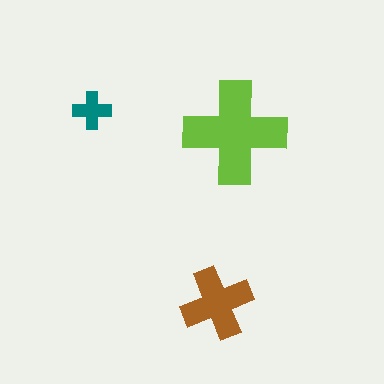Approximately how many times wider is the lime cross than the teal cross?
About 2.5 times wider.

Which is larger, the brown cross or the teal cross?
The brown one.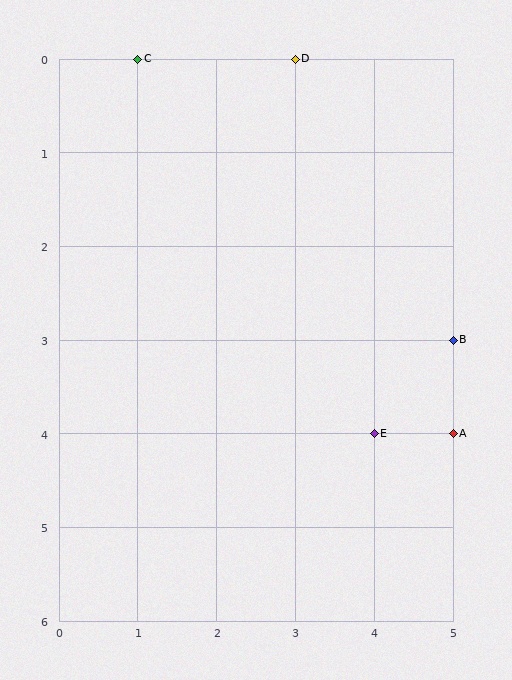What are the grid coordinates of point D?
Point D is at grid coordinates (3, 0).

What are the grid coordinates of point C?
Point C is at grid coordinates (1, 0).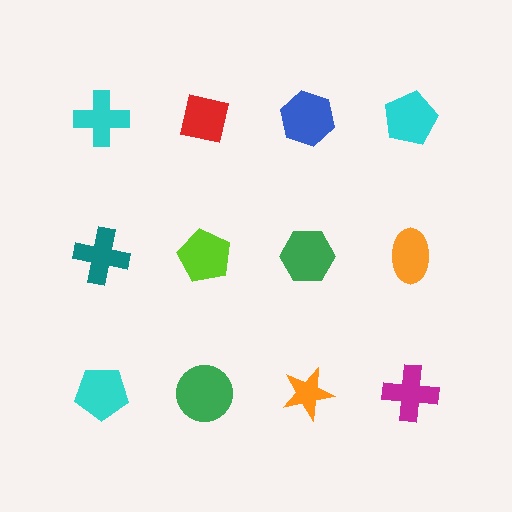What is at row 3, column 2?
A green circle.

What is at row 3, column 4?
A magenta cross.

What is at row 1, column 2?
A red square.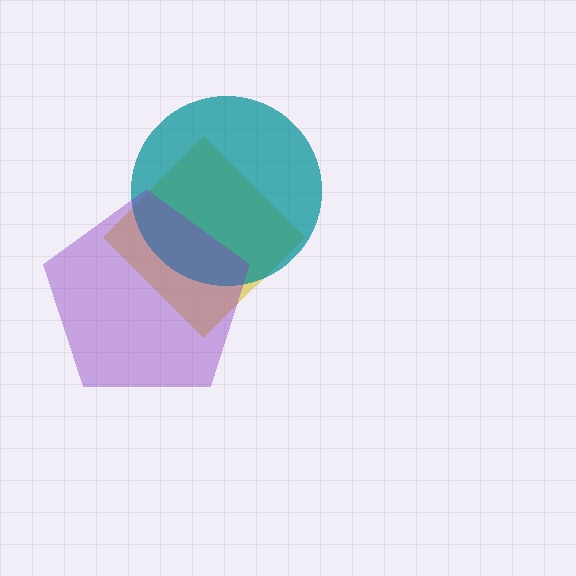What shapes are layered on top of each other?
The layered shapes are: a yellow diamond, a teal circle, a purple pentagon.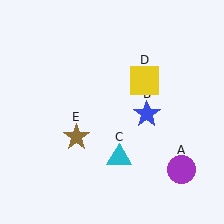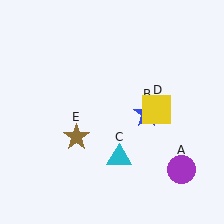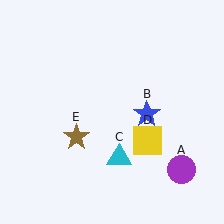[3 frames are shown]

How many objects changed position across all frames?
1 object changed position: yellow square (object D).